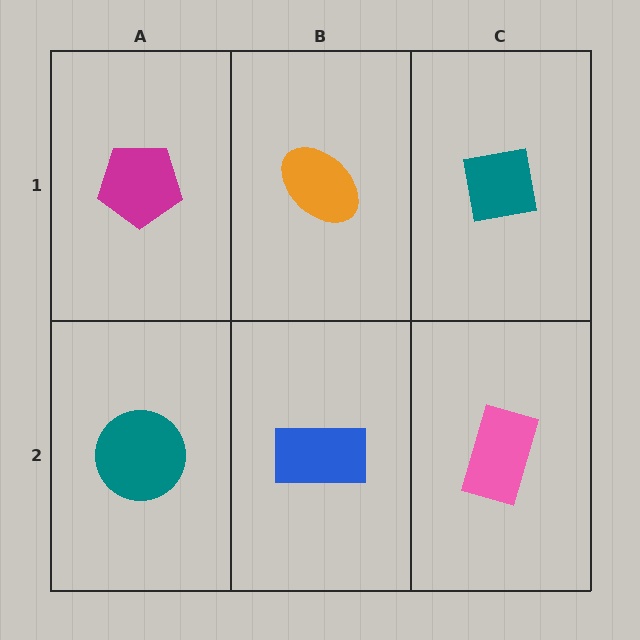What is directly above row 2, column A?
A magenta pentagon.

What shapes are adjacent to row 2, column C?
A teal square (row 1, column C), a blue rectangle (row 2, column B).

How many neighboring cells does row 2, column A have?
2.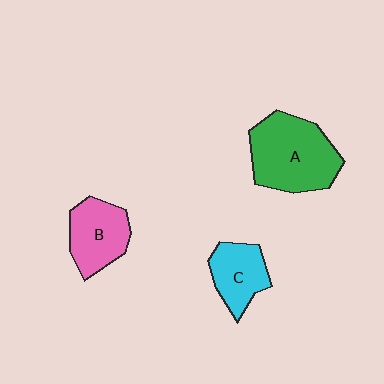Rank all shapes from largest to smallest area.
From largest to smallest: A (green), B (pink), C (cyan).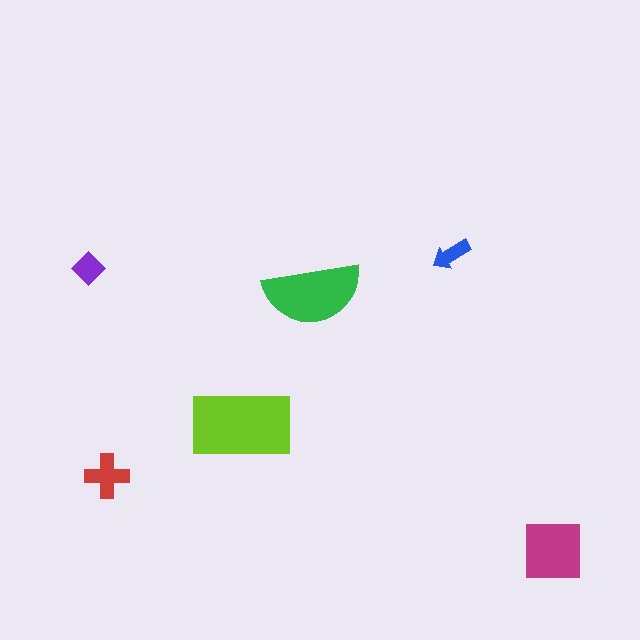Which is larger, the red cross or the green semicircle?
The green semicircle.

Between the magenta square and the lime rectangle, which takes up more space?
The lime rectangle.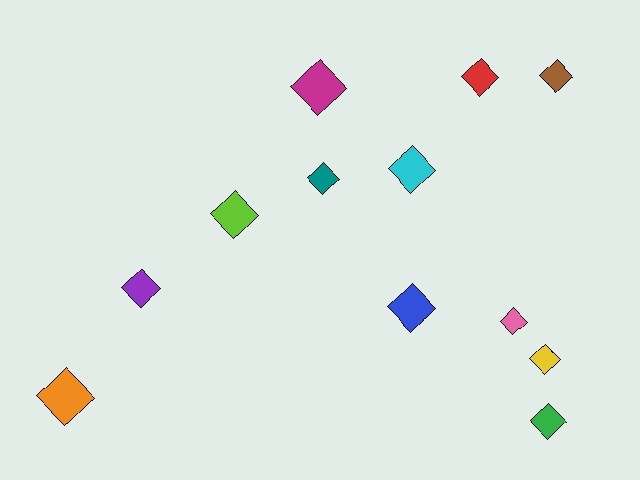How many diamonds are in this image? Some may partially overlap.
There are 12 diamonds.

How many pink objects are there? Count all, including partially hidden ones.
There is 1 pink object.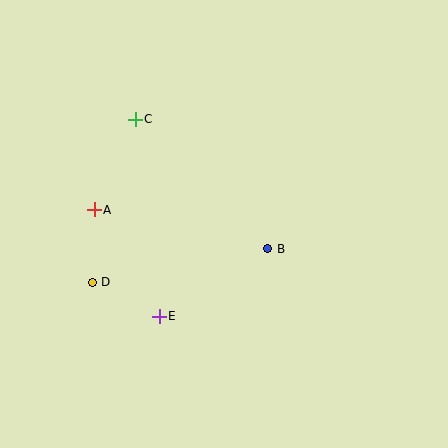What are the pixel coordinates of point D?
Point D is at (92, 282).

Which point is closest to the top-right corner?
Point B is closest to the top-right corner.